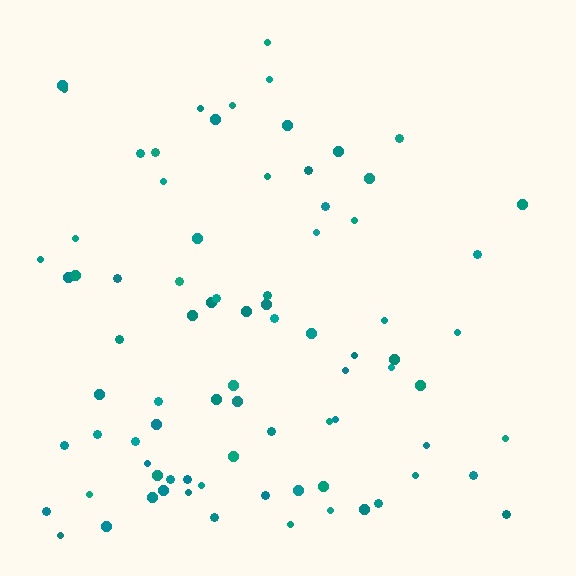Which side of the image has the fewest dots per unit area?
The top.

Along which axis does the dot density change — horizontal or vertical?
Vertical.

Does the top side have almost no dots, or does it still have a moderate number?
Still a moderate number, just noticeably fewer than the bottom.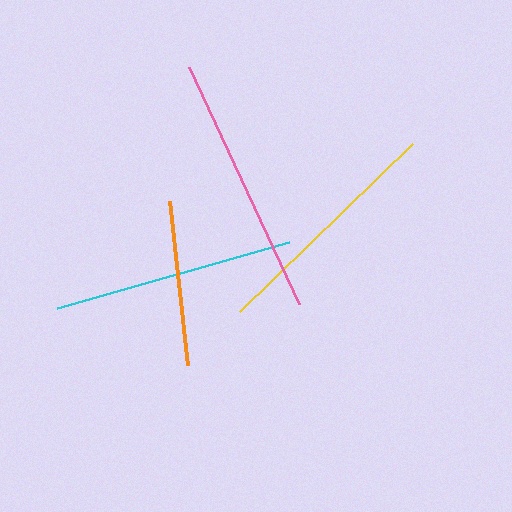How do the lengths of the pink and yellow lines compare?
The pink and yellow lines are approximately the same length.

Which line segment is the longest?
The pink line is the longest at approximately 262 pixels.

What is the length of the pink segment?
The pink segment is approximately 262 pixels long.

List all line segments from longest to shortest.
From longest to shortest: pink, cyan, yellow, orange.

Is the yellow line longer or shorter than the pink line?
The pink line is longer than the yellow line.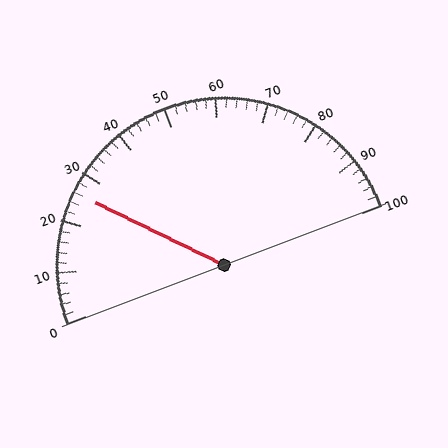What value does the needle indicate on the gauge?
The needle indicates approximately 26.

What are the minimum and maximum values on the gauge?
The gauge ranges from 0 to 100.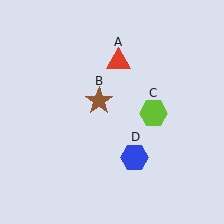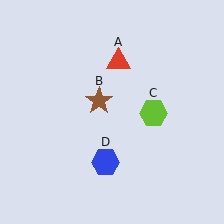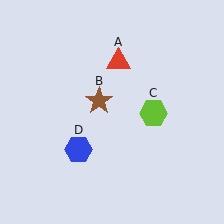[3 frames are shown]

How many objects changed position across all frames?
1 object changed position: blue hexagon (object D).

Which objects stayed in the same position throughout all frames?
Red triangle (object A) and brown star (object B) and lime hexagon (object C) remained stationary.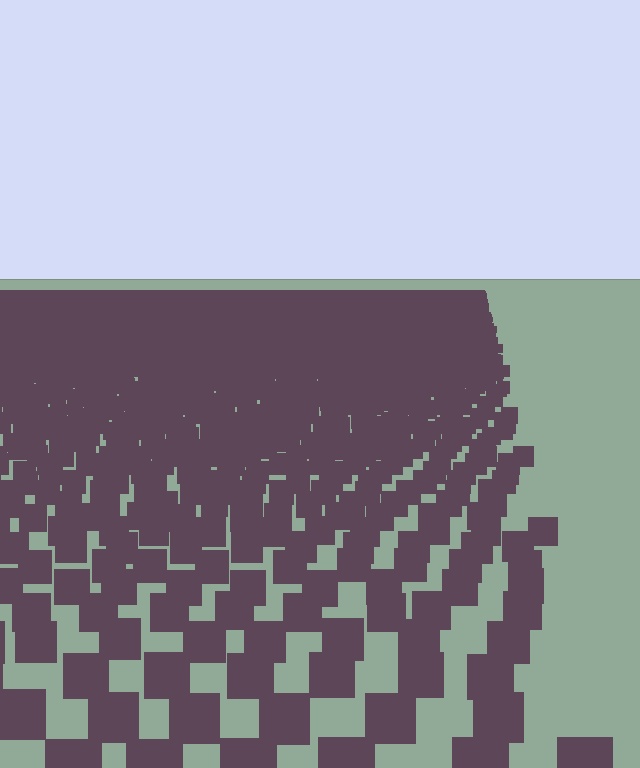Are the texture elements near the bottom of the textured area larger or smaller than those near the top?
Larger. Near the bottom, elements are closer to the viewer and appear at a bigger on-screen size.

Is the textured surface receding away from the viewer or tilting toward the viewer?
The surface is receding away from the viewer. Texture elements get smaller and denser toward the top.